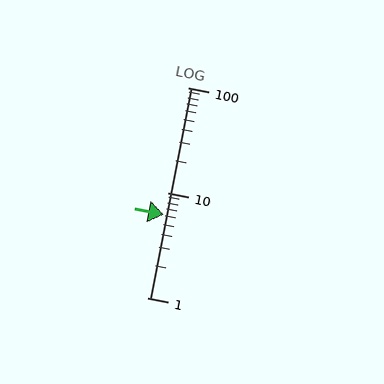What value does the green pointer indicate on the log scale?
The pointer indicates approximately 6.1.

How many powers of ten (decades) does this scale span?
The scale spans 2 decades, from 1 to 100.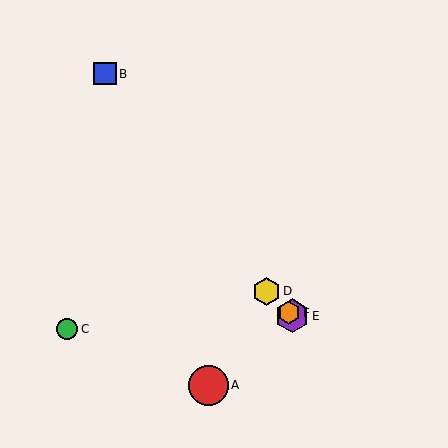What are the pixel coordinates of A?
Object A is at (208, 385).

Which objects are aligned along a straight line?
Objects D, E, F are aligned along a straight line.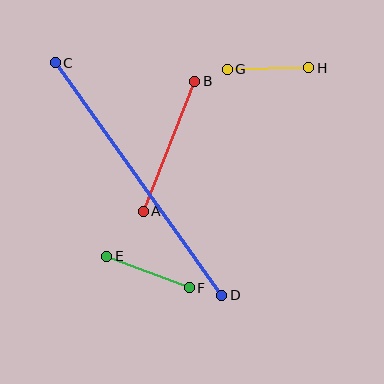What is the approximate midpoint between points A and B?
The midpoint is at approximately (169, 146) pixels.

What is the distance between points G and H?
The distance is approximately 81 pixels.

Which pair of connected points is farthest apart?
Points C and D are farthest apart.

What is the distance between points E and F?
The distance is approximately 88 pixels.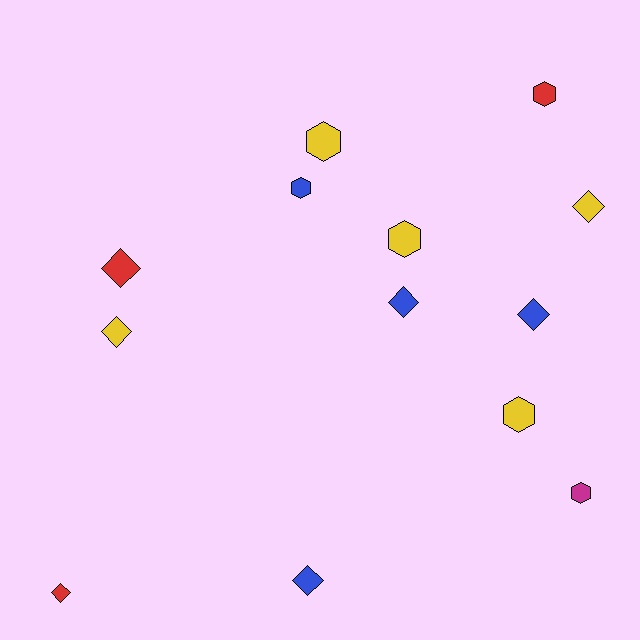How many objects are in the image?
There are 13 objects.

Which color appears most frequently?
Yellow, with 5 objects.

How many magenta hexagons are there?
There is 1 magenta hexagon.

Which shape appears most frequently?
Diamond, with 7 objects.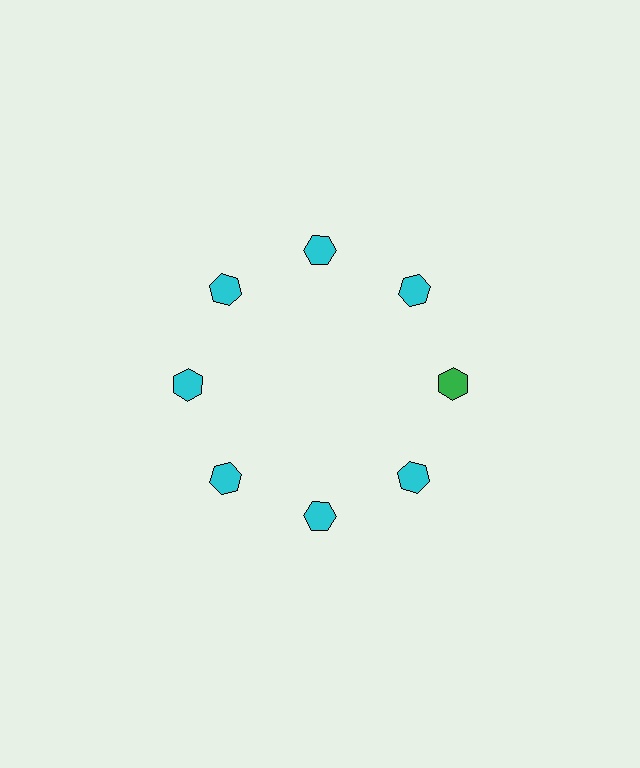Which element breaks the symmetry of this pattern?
The green hexagon at roughly the 3 o'clock position breaks the symmetry. All other shapes are cyan hexagons.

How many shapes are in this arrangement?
There are 8 shapes arranged in a ring pattern.